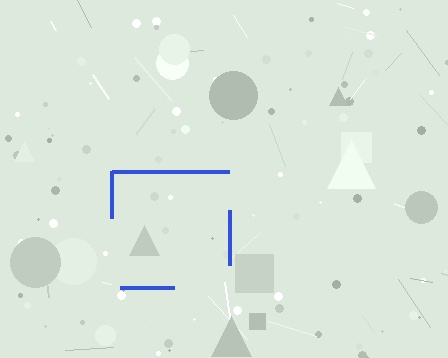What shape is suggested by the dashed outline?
The dashed outline suggests a square.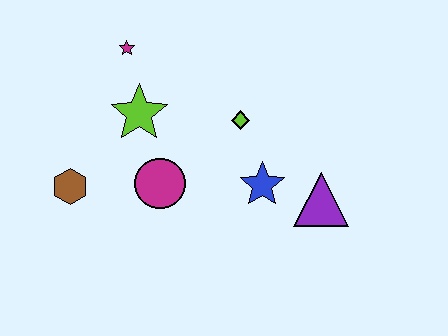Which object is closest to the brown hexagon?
The magenta circle is closest to the brown hexagon.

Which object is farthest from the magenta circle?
The purple triangle is farthest from the magenta circle.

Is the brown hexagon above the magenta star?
No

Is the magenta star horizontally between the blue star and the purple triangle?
No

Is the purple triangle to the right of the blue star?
Yes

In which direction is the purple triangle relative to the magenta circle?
The purple triangle is to the right of the magenta circle.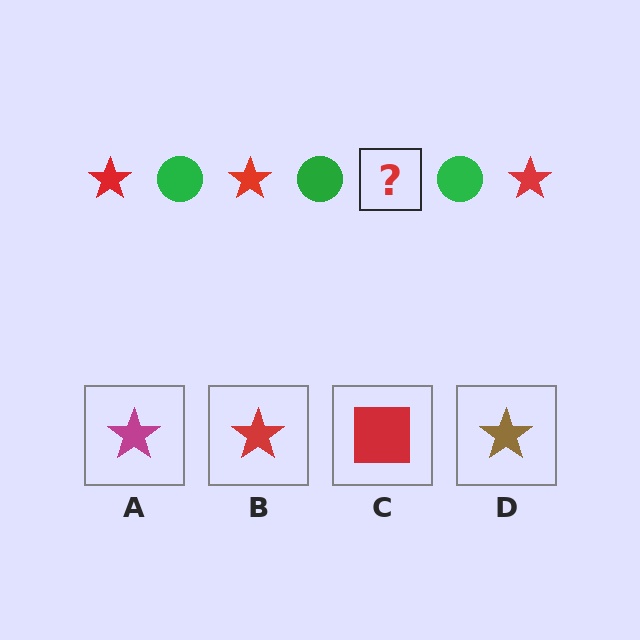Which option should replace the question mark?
Option B.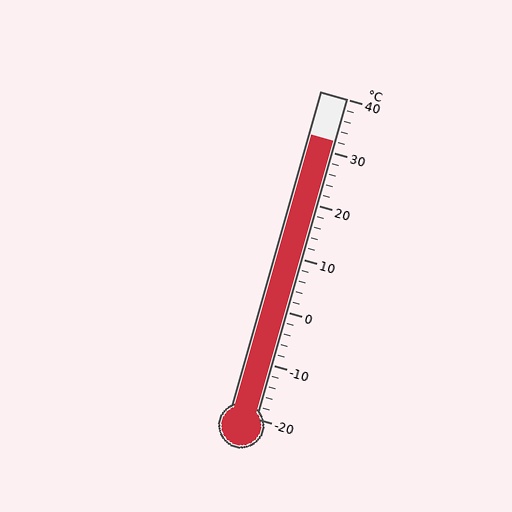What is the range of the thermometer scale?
The thermometer scale ranges from -20°C to 40°C.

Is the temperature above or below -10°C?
The temperature is above -10°C.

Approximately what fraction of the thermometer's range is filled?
The thermometer is filled to approximately 85% of its range.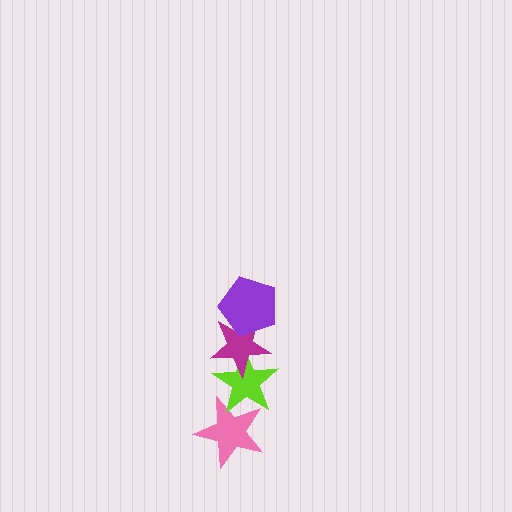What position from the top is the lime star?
The lime star is 3rd from the top.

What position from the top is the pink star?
The pink star is 4th from the top.